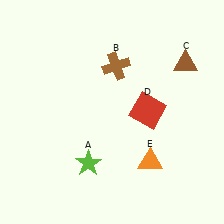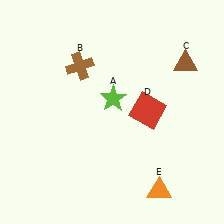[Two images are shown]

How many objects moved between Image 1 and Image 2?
3 objects moved between the two images.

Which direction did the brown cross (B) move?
The brown cross (B) moved left.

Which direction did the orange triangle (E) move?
The orange triangle (E) moved down.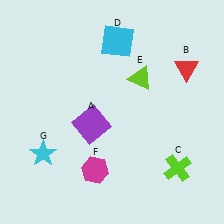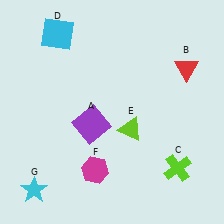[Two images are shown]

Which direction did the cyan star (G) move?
The cyan star (G) moved down.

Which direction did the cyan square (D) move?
The cyan square (D) moved left.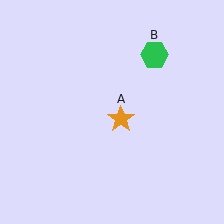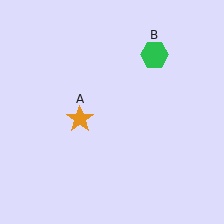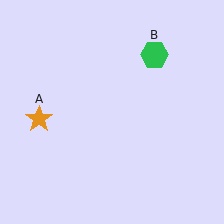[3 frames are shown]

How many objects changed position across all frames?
1 object changed position: orange star (object A).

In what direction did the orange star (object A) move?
The orange star (object A) moved left.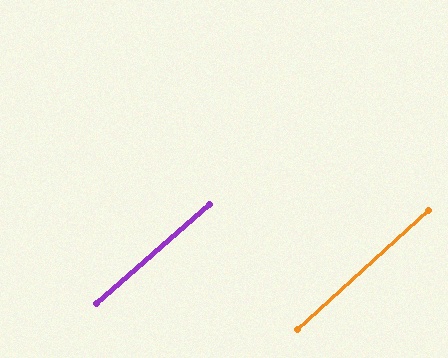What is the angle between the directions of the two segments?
Approximately 1 degree.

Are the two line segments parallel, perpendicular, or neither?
Parallel — their directions differ by only 1.3°.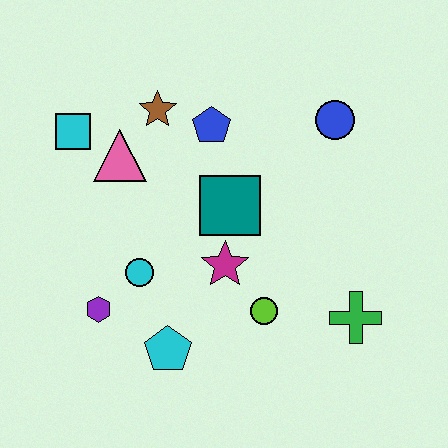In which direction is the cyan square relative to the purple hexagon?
The cyan square is above the purple hexagon.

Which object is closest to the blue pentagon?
The brown star is closest to the blue pentagon.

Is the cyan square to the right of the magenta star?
No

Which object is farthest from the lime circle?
The cyan square is farthest from the lime circle.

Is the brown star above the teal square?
Yes